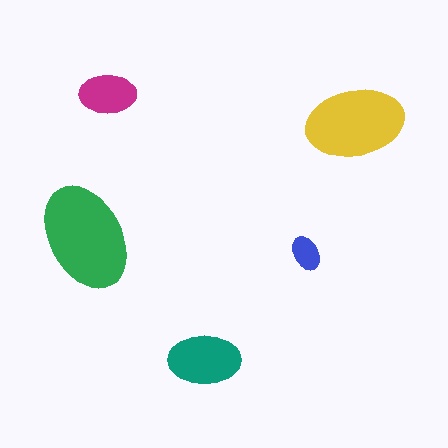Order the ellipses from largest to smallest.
the green one, the yellow one, the teal one, the magenta one, the blue one.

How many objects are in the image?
There are 5 objects in the image.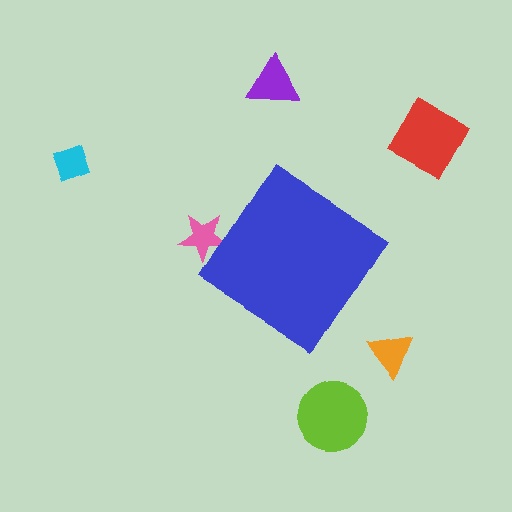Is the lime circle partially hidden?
No, the lime circle is fully visible.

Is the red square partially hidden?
No, the red square is fully visible.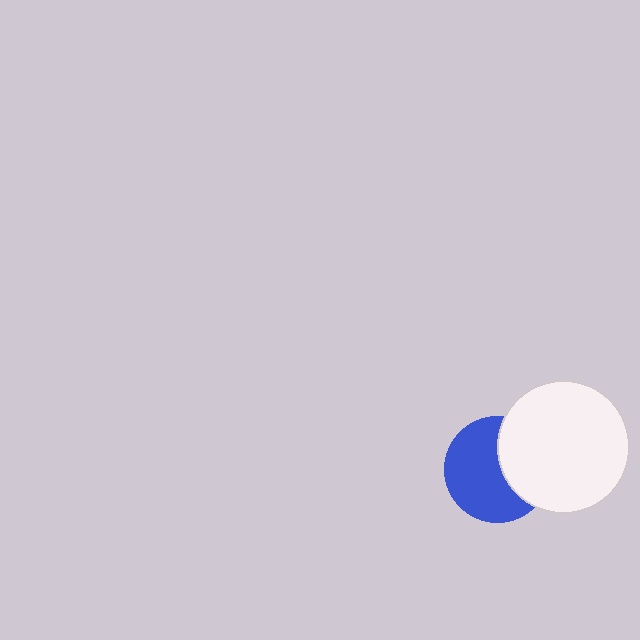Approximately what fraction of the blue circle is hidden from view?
Roughly 38% of the blue circle is hidden behind the white circle.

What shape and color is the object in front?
The object in front is a white circle.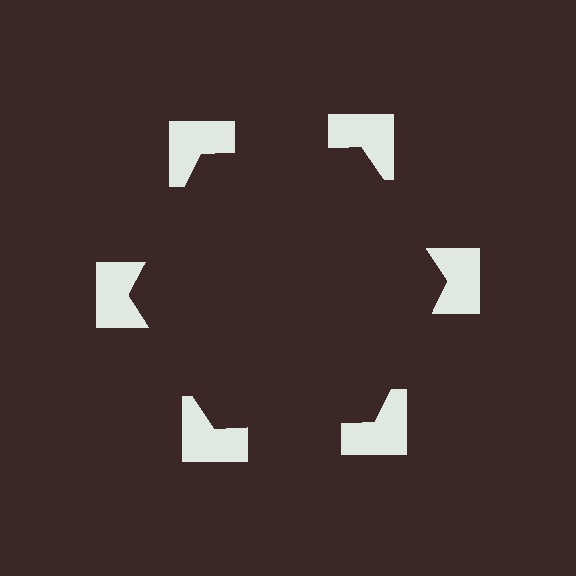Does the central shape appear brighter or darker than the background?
It typically appears slightly darker than the background, even though no actual brightness change is drawn.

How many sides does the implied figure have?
6 sides.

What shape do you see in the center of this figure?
An illusory hexagon — its edges are inferred from the aligned wedge cuts in the notched squares, not physically drawn.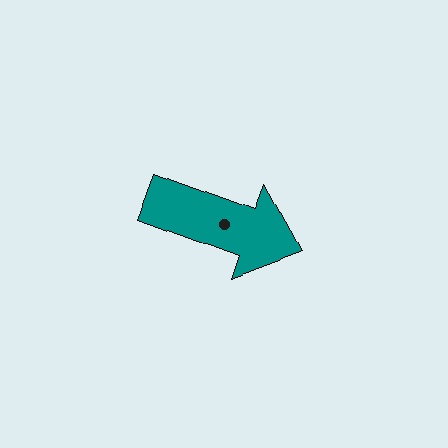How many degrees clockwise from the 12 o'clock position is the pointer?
Approximately 110 degrees.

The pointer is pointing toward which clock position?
Roughly 4 o'clock.